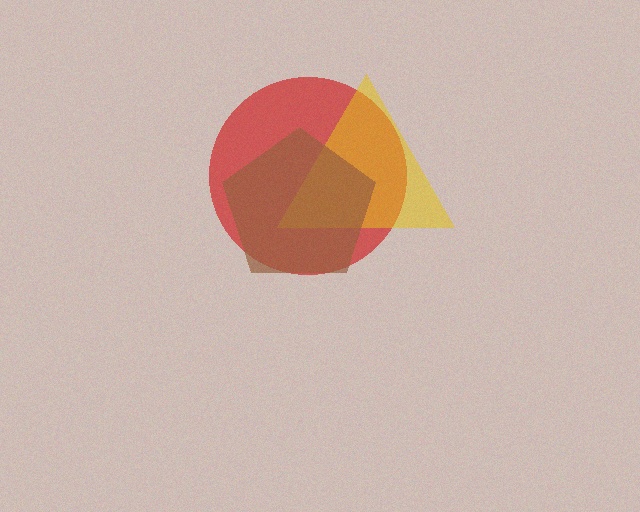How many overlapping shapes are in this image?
There are 3 overlapping shapes in the image.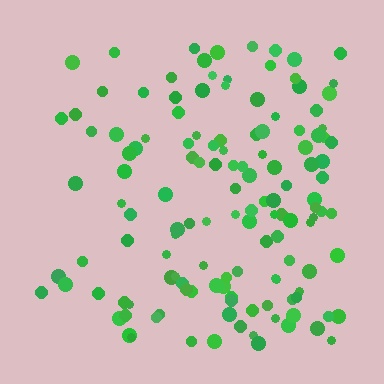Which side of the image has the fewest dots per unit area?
The left.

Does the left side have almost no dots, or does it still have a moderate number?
Still a moderate number, just noticeably fewer than the right.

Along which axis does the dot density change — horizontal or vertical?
Horizontal.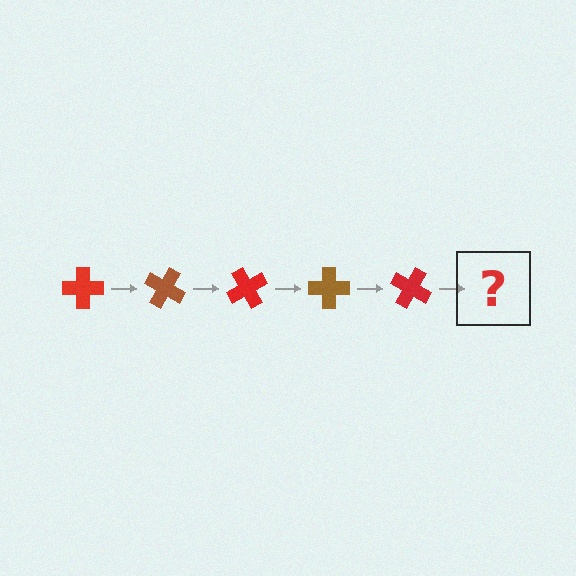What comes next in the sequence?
The next element should be a brown cross, rotated 150 degrees from the start.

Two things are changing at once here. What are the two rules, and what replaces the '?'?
The two rules are that it rotates 30 degrees each step and the color cycles through red and brown. The '?' should be a brown cross, rotated 150 degrees from the start.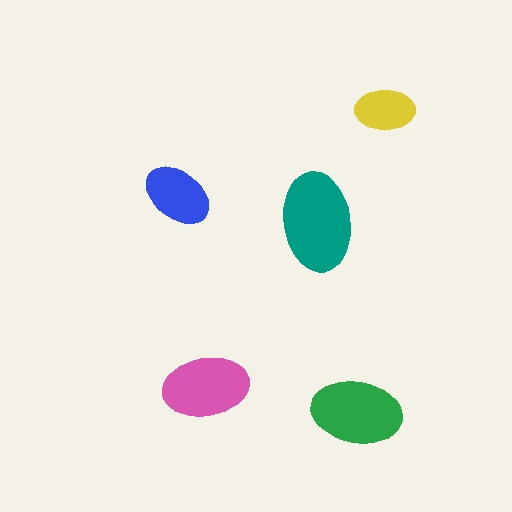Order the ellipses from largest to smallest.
the teal one, the green one, the pink one, the blue one, the yellow one.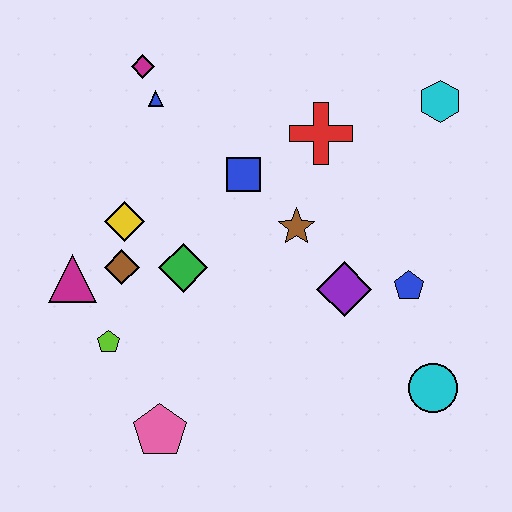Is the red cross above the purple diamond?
Yes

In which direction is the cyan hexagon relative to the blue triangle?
The cyan hexagon is to the right of the blue triangle.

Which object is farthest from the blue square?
The cyan circle is farthest from the blue square.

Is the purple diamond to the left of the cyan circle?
Yes